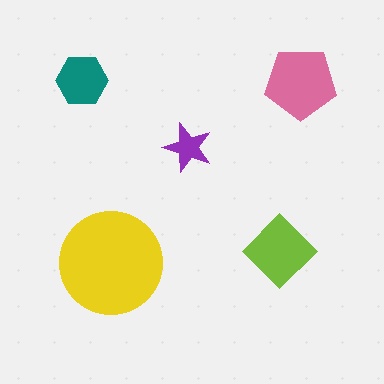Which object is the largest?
The yellow circle.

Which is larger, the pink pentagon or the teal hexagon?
The pink pentagon.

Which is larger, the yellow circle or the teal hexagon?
The yellow circle.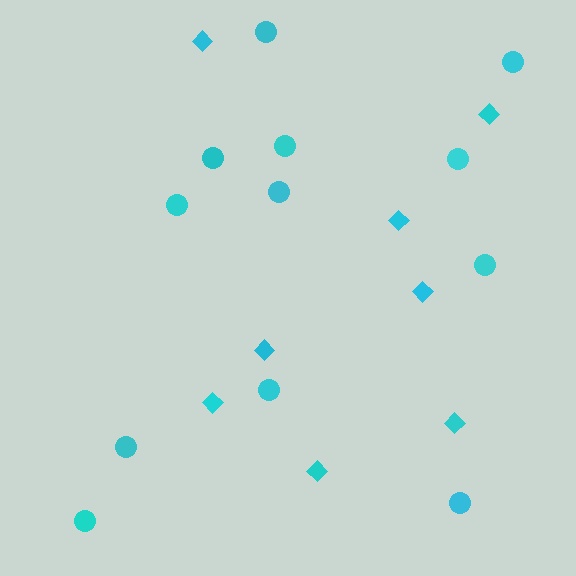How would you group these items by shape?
There are 2 groups: one group of diamonds (8) and one group of circles (12).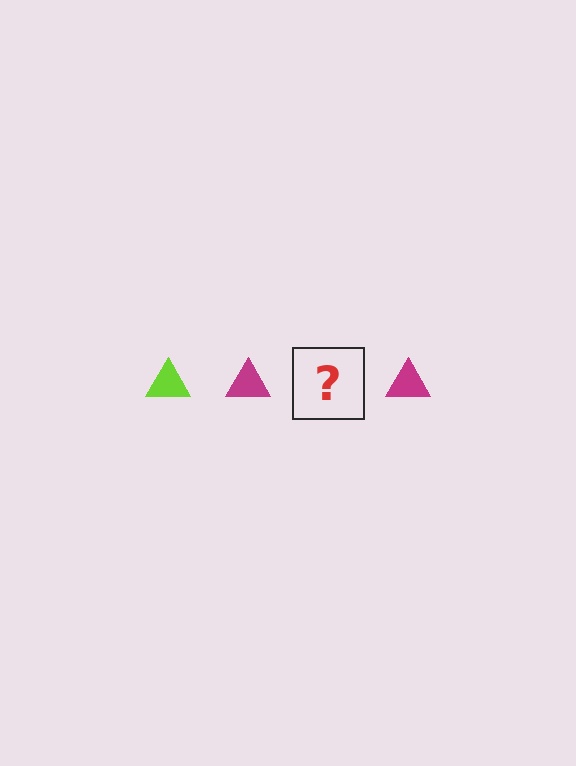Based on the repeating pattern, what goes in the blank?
The blank should be a lime triangle.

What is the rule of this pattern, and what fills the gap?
The rule is that the pattern cycles through lime, magenta triangles. The gap should be filled with a lime triangle.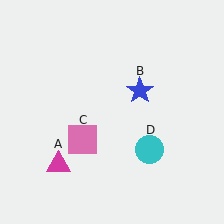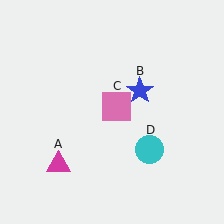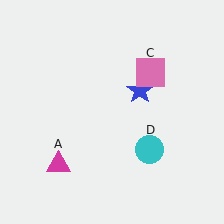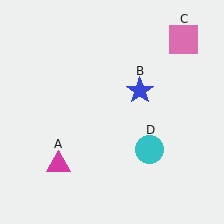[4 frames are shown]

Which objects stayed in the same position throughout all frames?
Magenta triangle (object A) and blue star (object B) and cyan circle (object D) remained stationary.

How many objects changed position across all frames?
1 object changed position: pink square (object C).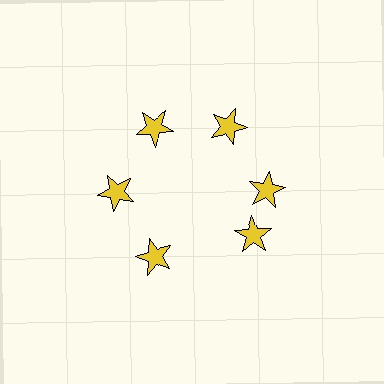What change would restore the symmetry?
The symmetry would be restored by rotating it back into even spacing with its neighbors so that all 6 stars sit at equal angles and equal distance from the center.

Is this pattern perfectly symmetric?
No. The 6 yellow stars are arranged in a ring, but one element near the 5 o'clock position is rotated out of alignment along the ring, breaking the 6-fold rotational symmetry.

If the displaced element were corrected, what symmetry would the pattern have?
It would have 6-fold rotational symmetry — the pattern would map onto itself every 60 degrees.